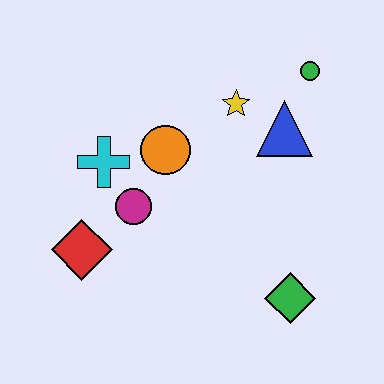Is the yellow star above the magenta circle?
Yes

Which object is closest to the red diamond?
The magenta circle is closest to the red diamond.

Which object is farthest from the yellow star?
The red diamond is farthest from the yellow star.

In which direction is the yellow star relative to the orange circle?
The yellow star is to the right of the orange circle.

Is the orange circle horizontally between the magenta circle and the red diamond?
No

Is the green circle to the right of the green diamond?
Yes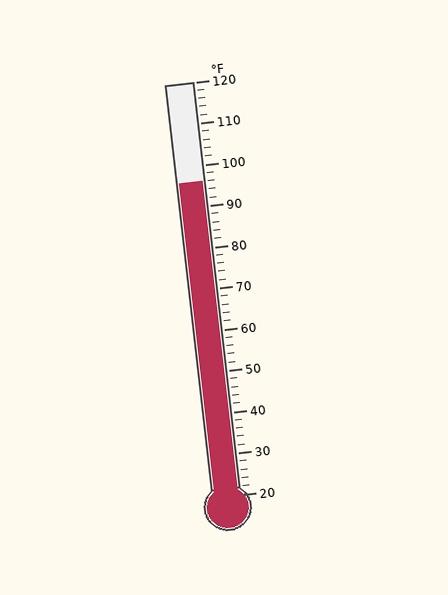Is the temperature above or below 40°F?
The temperature is above 40°F.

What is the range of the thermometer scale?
The thermometer scale ranges from 20°F to 120°F.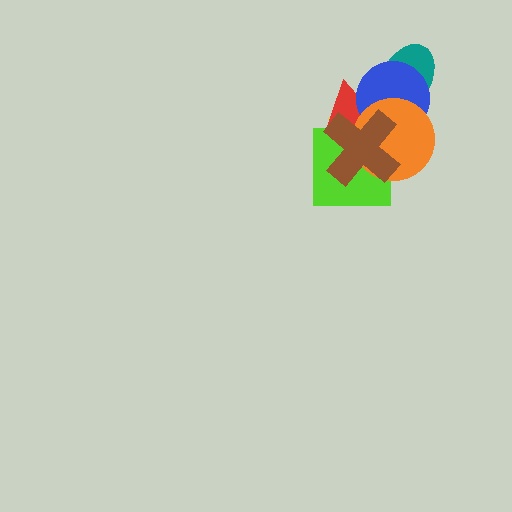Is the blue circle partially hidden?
Yes, it is partially covered by another shape.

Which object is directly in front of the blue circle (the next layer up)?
The orange circle is directly in front of the blue circle.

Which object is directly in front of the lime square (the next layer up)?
The orange circle is directly in front of the lime square.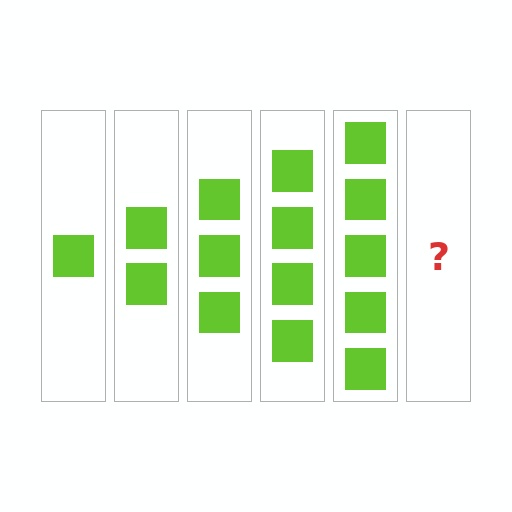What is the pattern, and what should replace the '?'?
The pattern is that each step adds one more square. The '?' should be 6 squares.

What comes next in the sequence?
The next element should be 6 squares.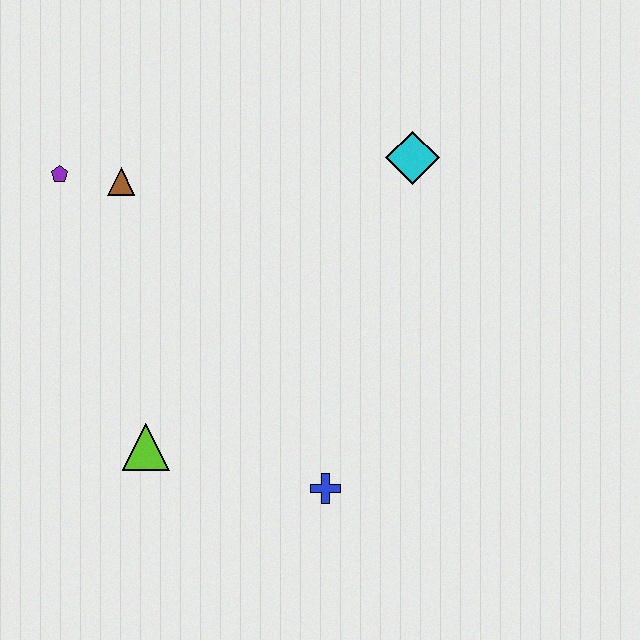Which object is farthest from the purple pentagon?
The blue cross is farthest from the purple pentagon.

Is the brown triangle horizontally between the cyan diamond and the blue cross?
No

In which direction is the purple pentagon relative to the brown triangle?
The purple pentagon is to the left of the brown triangle.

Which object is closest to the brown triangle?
The purple pentagon is closest to the brown triangle.